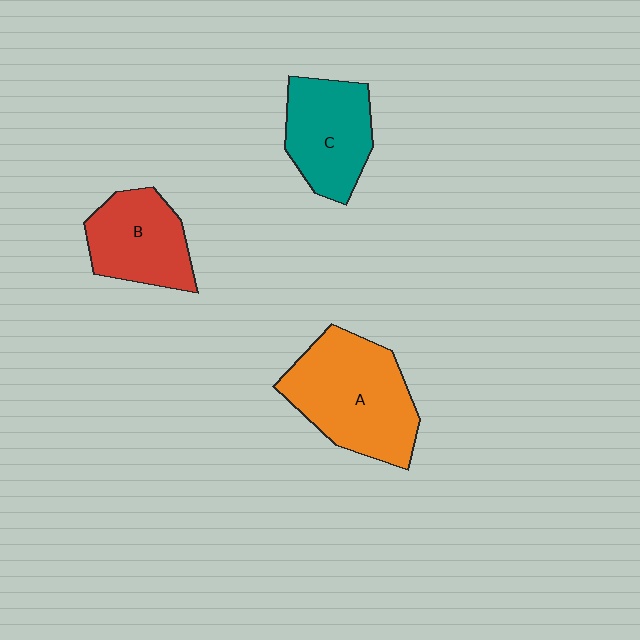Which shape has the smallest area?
Shape B (red).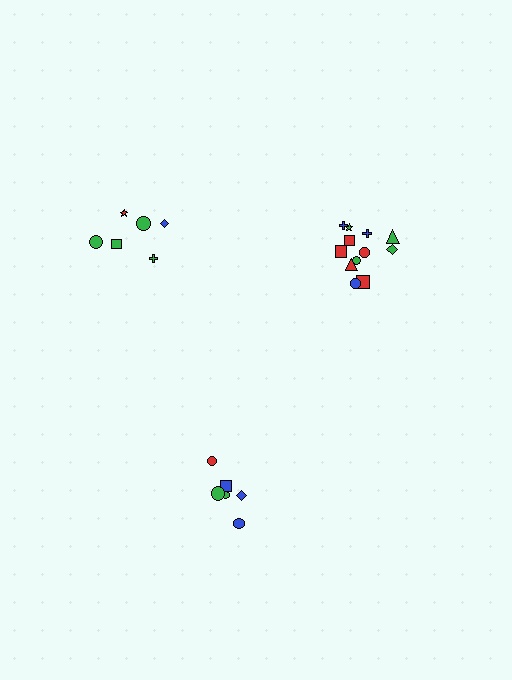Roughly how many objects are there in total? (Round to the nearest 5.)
Roughly 25 objects in total.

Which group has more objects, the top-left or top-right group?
The top-right group.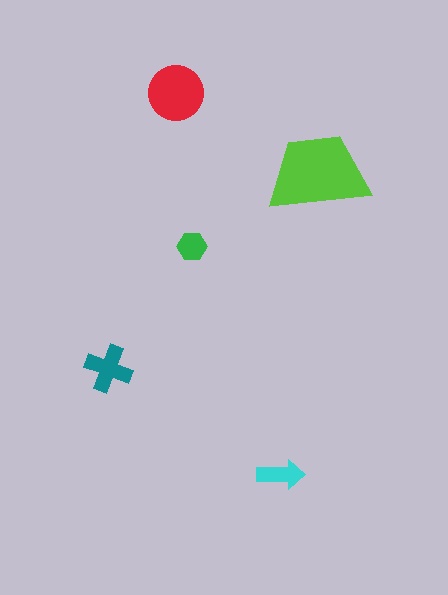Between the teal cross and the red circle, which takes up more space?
The red circle.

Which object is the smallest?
The green hexagon.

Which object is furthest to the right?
The lime trapezoid is rightmost.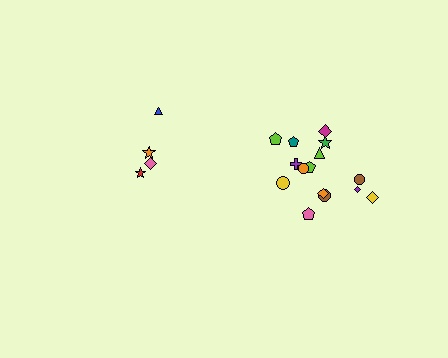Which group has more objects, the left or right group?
The right group.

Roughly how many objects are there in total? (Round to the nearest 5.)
Roughly 20 objects in total.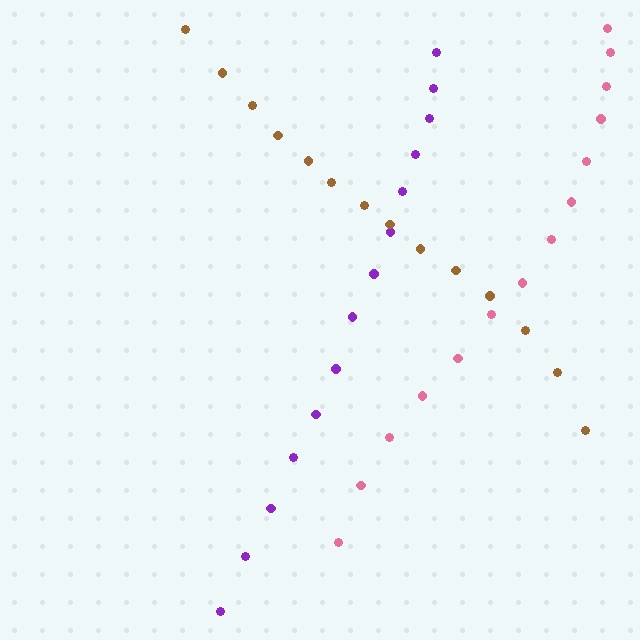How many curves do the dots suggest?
There are 3 distinct paths.